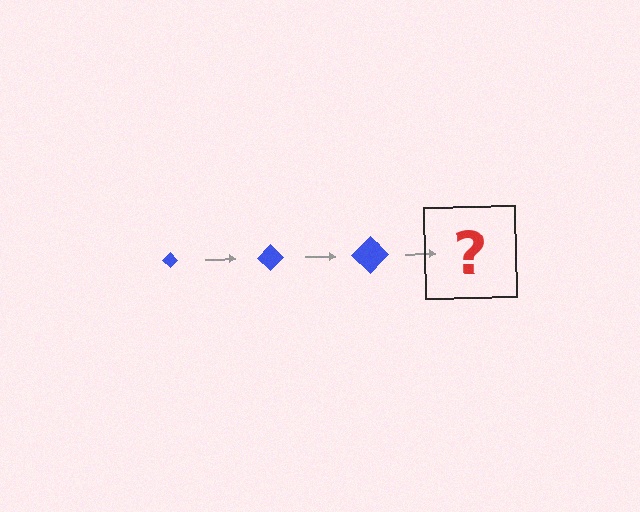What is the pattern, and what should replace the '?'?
The pattern is that the diamond gets progressively larger each step. The '?' should be a blue diamond, larger than the previous one.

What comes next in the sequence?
The next element should be a blue diamond, larger than the previous one.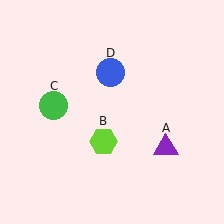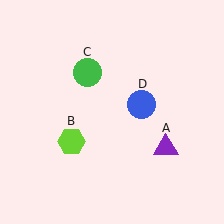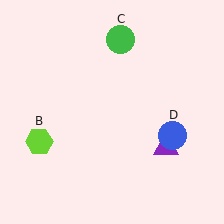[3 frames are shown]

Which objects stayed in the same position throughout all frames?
Purple triangle (object A) remained stationary.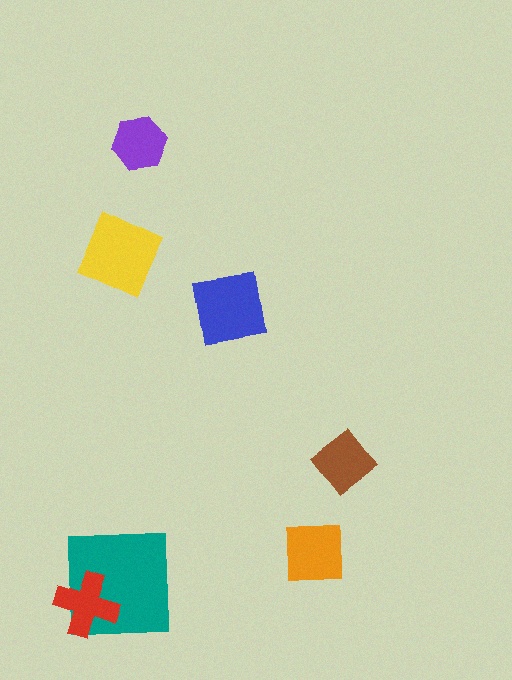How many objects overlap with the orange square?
0 objects overlap with the orange square.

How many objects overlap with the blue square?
0 objects overlap with the blue square.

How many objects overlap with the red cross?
1 object overlaps with the red cross.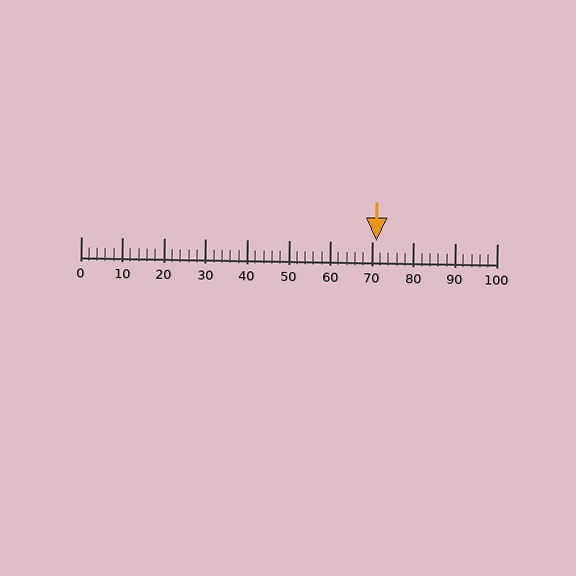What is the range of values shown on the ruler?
The ruler shows values from 0 to 100.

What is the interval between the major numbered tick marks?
The major tick marks are spaced 10 units apart.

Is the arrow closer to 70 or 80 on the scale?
The arrow is closer to 70.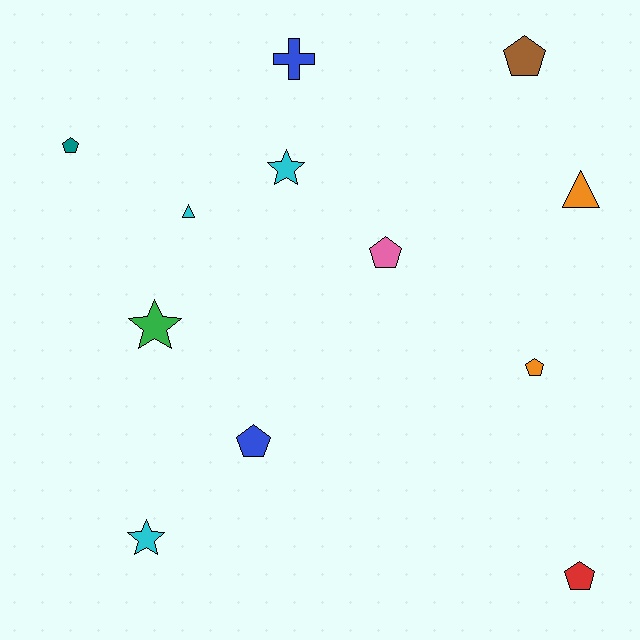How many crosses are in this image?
There is 1 cross.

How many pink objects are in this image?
There is 1 pink object.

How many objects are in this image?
There are 12 objects.